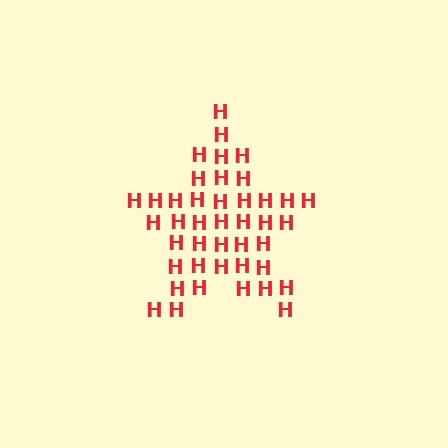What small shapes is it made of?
It is made of small letter H's.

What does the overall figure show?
The overall figure shows a star.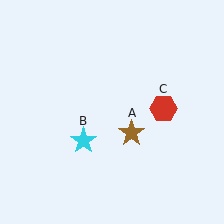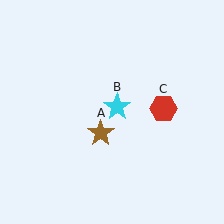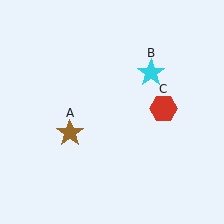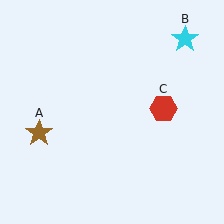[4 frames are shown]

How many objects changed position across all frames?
2 objects changed position: brown star (object A), cyan star (object B).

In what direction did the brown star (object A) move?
The brown star (object A) moved left.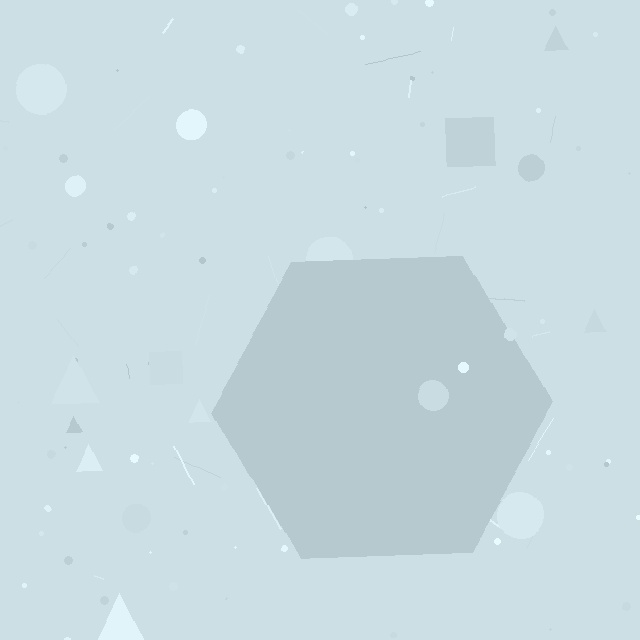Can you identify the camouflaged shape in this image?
The camouflaged shape is a hexagon.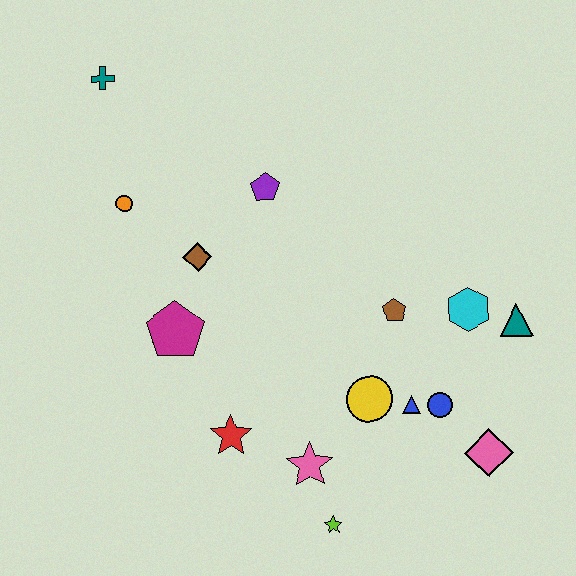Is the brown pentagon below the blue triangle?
No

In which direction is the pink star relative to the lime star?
The pink star is above the lime star.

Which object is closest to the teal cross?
The orange circle is closest to the teal cross.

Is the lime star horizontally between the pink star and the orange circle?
No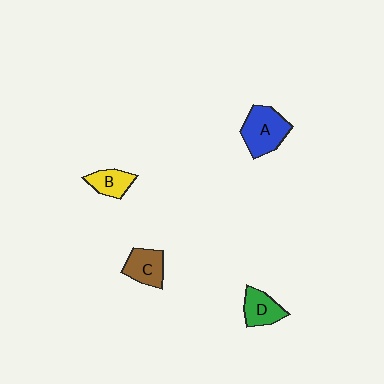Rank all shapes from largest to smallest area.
From largest to smallest: A (blue), C (brown), D (green), B (yellow).